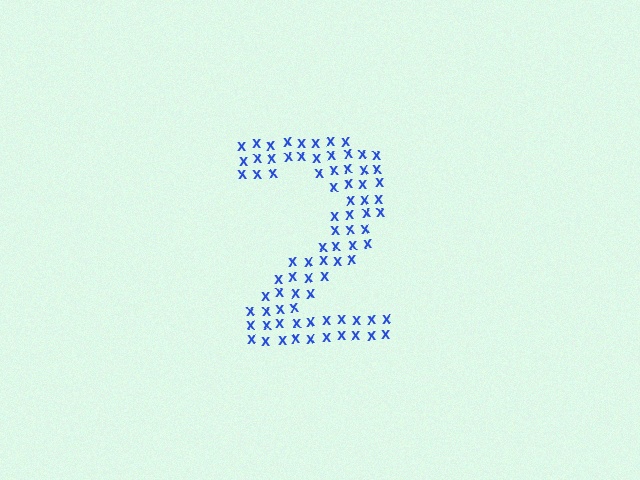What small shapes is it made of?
It is made of small letter X's.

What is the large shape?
The large shape is the digit 2.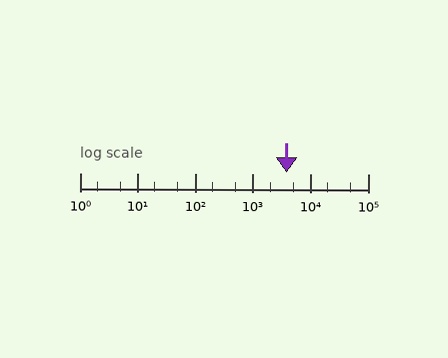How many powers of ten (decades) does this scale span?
The scale spans 5 decades, from 1 to 100000.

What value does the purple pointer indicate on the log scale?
The pointer indicates approximately 3800.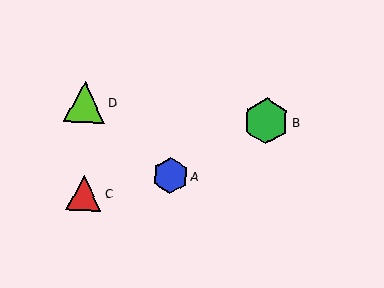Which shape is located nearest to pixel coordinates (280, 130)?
The green hexagon (labeled B) at (266, 121) is nearest to that location.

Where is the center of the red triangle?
The center of the red triangle is at (84, 193).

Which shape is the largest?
The green hexagon (labeled B) is the largest.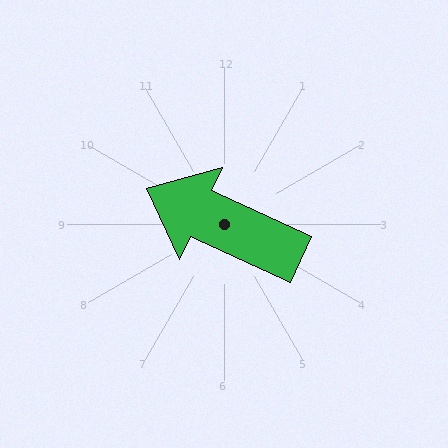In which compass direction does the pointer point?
Northwest.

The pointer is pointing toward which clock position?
Roughly 10 o'clock.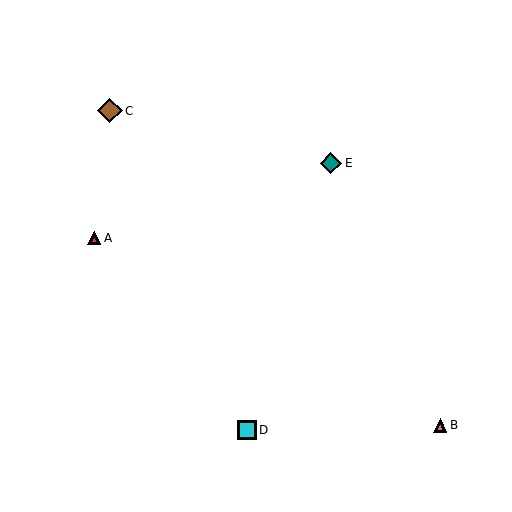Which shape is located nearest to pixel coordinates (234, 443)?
The cyan square (labeled D) at (247, 430) is nearest to that location.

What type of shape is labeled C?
Shape C is a brown diamond.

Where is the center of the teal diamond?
The center of the teal diamond is at (331, 163).